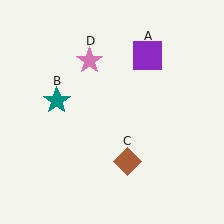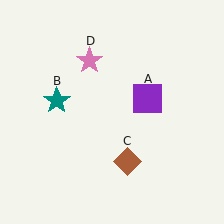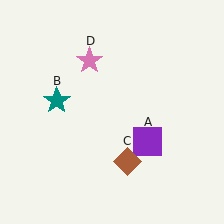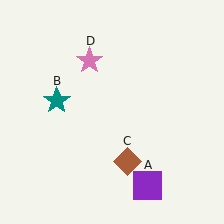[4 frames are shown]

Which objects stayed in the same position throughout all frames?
Teal star (object B) and brown diamond (object C) and pink star (object D) remained stationary.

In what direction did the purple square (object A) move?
The purple square (object A) moved down.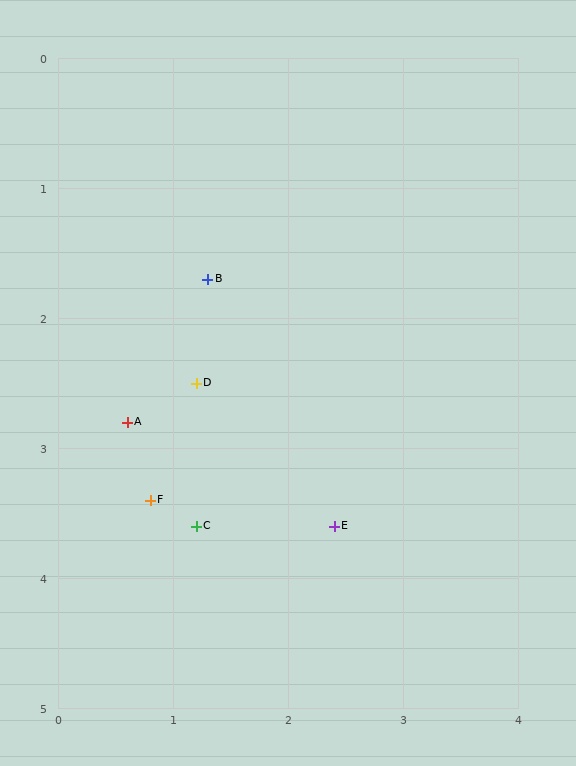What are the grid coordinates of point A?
Point A is at approximately (0.6, 2.8).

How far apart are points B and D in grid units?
Points B and D are about 0.8 grid units apart.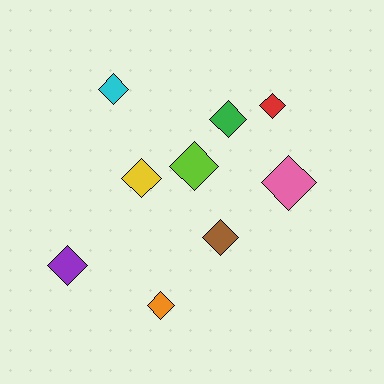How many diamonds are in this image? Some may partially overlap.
There are 9 diamonds.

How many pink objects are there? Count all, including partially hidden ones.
There is 1 pink object.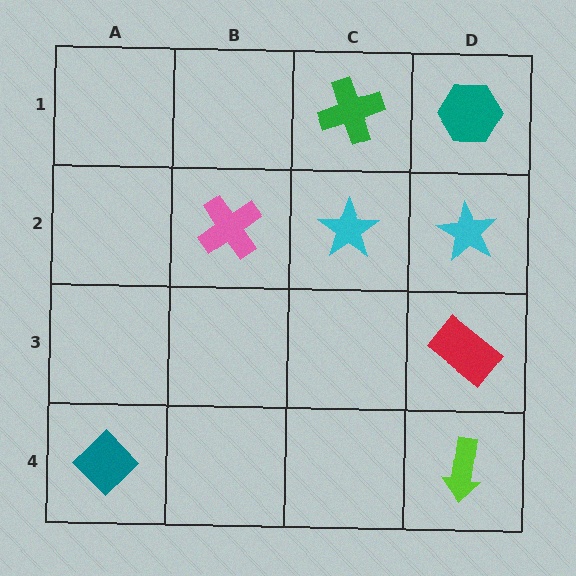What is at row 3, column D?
A red rectangle.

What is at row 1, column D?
A teal hexagon.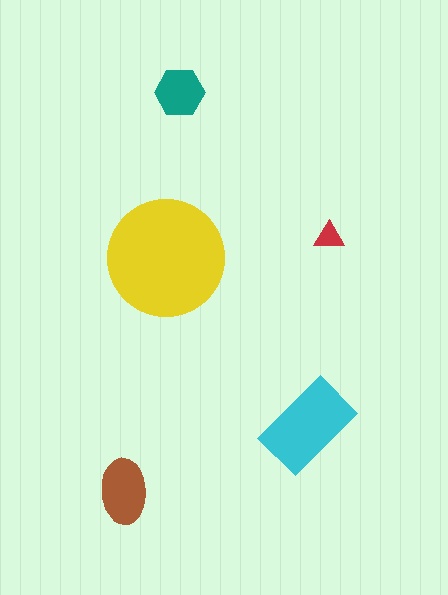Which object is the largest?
The yellow circle.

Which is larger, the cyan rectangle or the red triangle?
The cyan rectangle.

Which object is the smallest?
The red triangle.